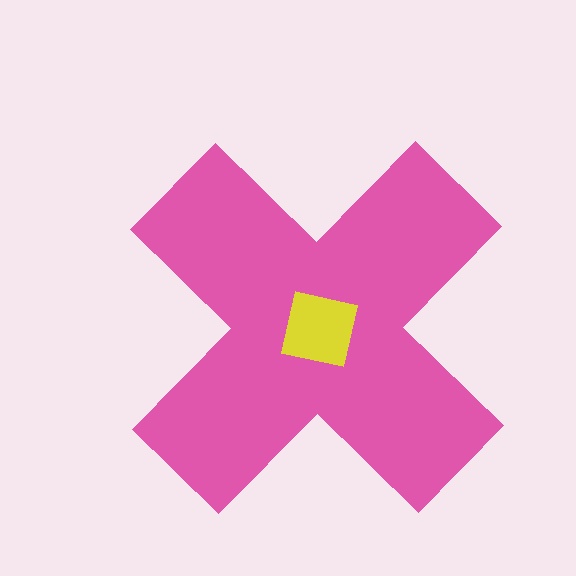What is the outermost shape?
The pink cross.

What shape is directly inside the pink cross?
The yellow square.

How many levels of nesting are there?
2.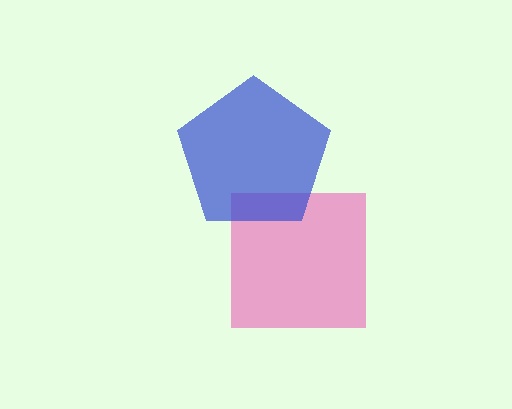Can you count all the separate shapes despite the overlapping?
Yes, there are 2 separate shapes.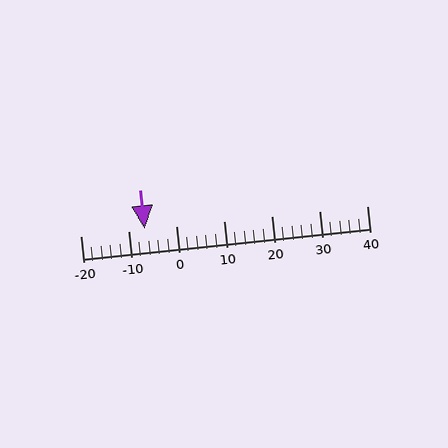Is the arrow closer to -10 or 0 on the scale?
The arrow is closer to -10.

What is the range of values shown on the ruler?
The ruler shows values from -20 to 40.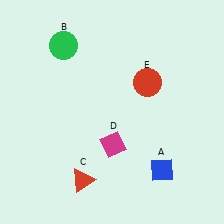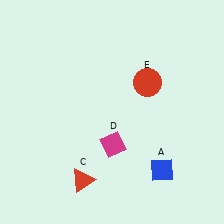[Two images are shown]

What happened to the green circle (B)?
The green circle (B) was removed in Image 2. It was in the top-left area of Image 1.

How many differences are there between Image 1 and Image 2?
There is 1 difference between the two images.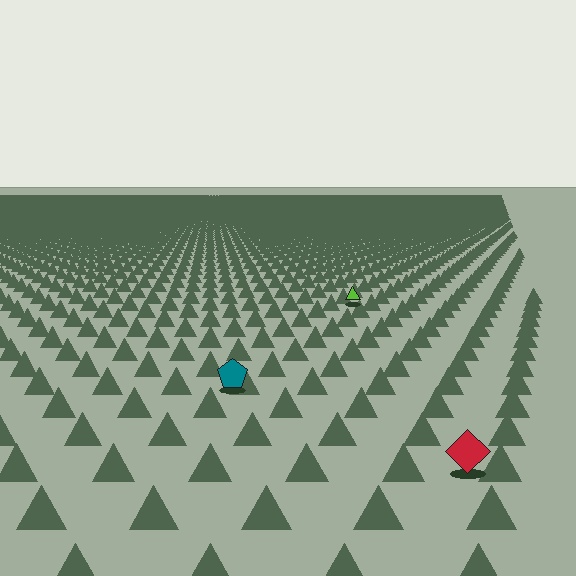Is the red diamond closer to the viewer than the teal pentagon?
Yes. The red diamond is closer — you can tell from the texture gradient: the ground texture is coarser near it.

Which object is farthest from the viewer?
The lime triangle is farthest from the viewer. It appears smaller and the ground texture around it is denser.